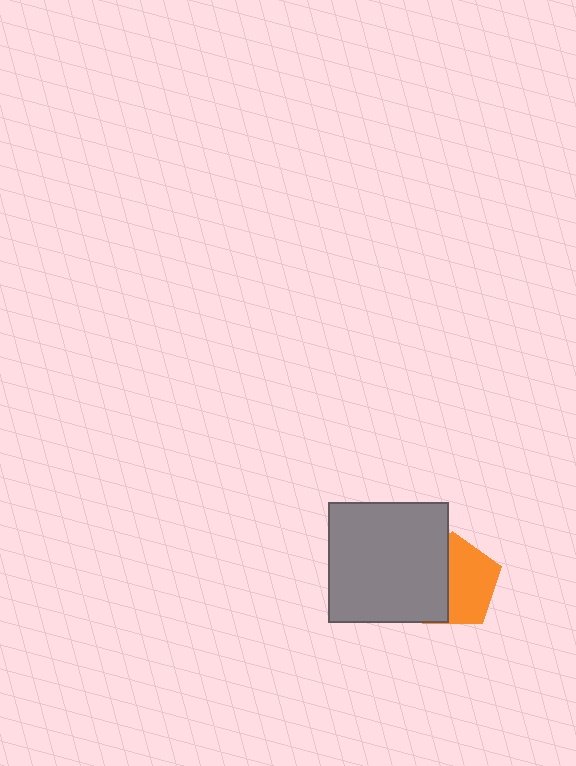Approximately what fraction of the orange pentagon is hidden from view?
Roughly 46% of the orange pentagon is hidden behind the gray square.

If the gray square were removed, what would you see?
You would see the complete orange pentagon.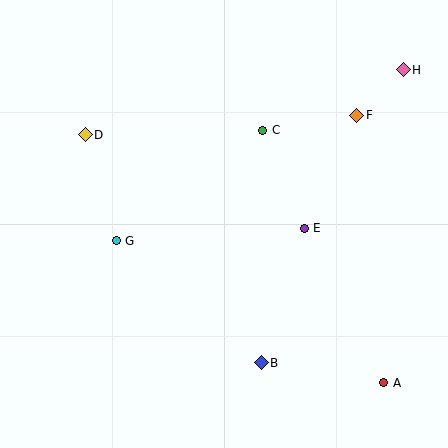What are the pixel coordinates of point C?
Point C is at (263, 130).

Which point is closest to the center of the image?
Point E at (304, 228) is closest to the center.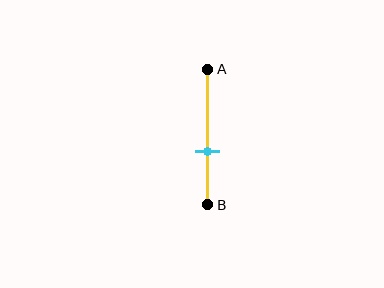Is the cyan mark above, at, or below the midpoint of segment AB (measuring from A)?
The cyan mark is below the midpoint of segment AB.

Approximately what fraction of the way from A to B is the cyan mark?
The cyan mark is approximately 60% of the way from A to B.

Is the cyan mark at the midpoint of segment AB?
No, the mark is at about 60% from A, not at the 50% midpoint.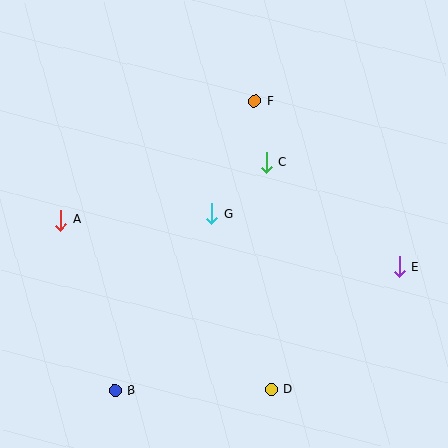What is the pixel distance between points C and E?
The distance between C and E is 169 pixels.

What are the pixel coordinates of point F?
Point F is at (255, 101).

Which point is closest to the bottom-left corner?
Point B is closest to the bottom-left corner.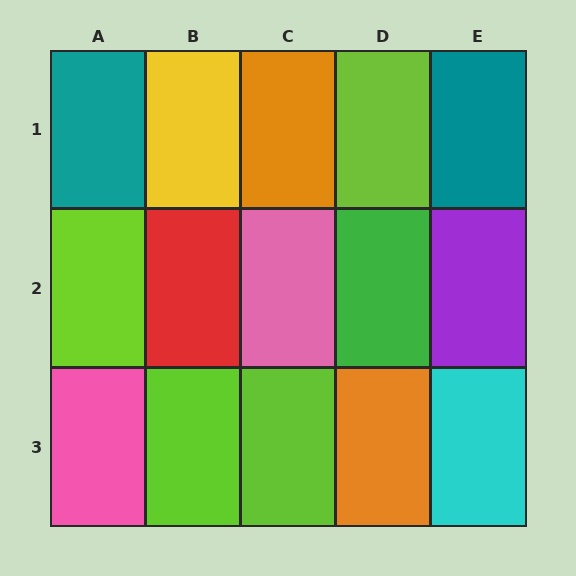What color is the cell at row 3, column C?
Lime.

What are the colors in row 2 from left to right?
Lime, red, pink, green, purple.